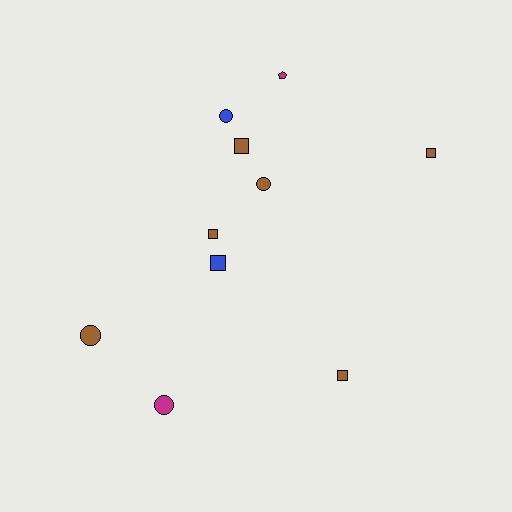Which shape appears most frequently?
Square, with 5 objects.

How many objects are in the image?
There are 10 objects.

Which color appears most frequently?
Brown, with 6 objects.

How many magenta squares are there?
There are no magenta squares.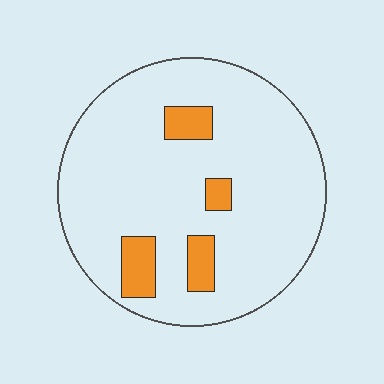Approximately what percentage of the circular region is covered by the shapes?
Approximately 10%.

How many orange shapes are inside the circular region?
4.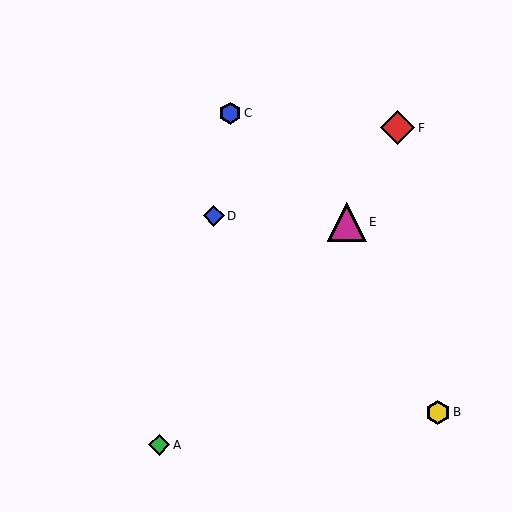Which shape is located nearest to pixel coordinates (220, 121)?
The blue hexagon (labeled C) at (230, 113) is nearest to that location.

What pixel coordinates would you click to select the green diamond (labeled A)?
Click at (159, 445) to select the green diamond A.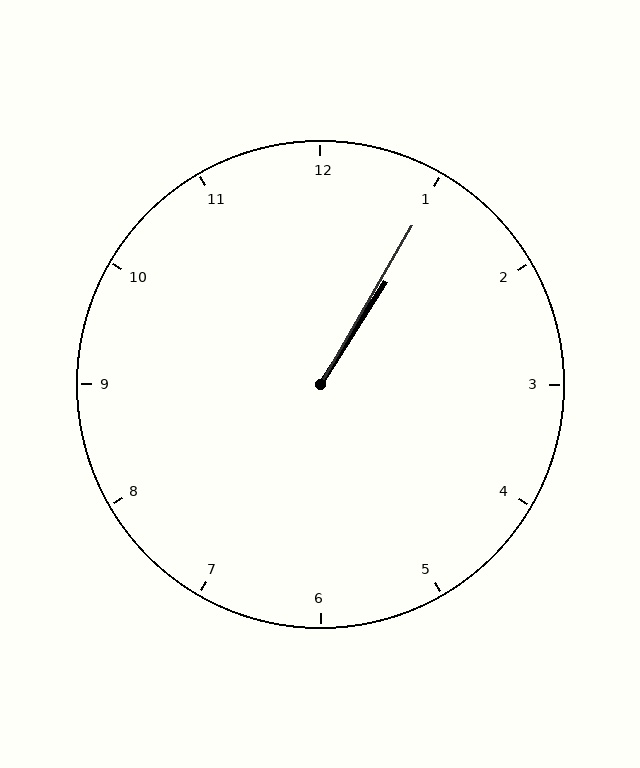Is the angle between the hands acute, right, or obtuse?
It is acute.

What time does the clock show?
1:05.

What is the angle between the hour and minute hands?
Approximately 2 degrees.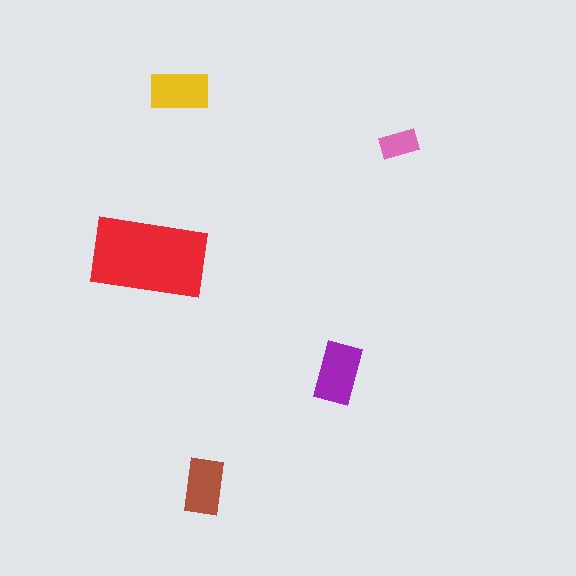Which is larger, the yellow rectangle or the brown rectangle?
The yellow one.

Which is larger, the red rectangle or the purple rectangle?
The red one.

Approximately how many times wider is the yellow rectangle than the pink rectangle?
About 1.5 times wider.